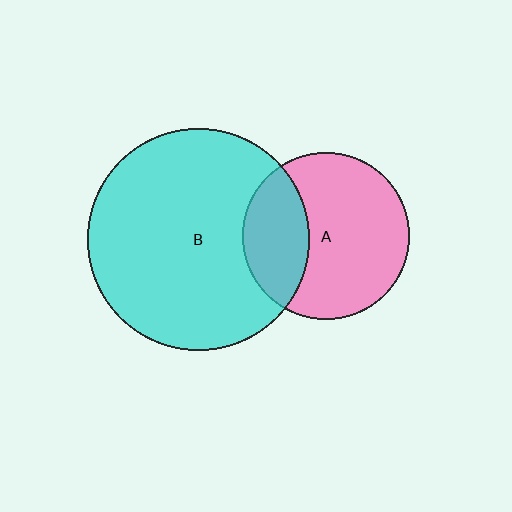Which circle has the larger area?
Circle B (cyan).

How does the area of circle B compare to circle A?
Approximately 1.8 times.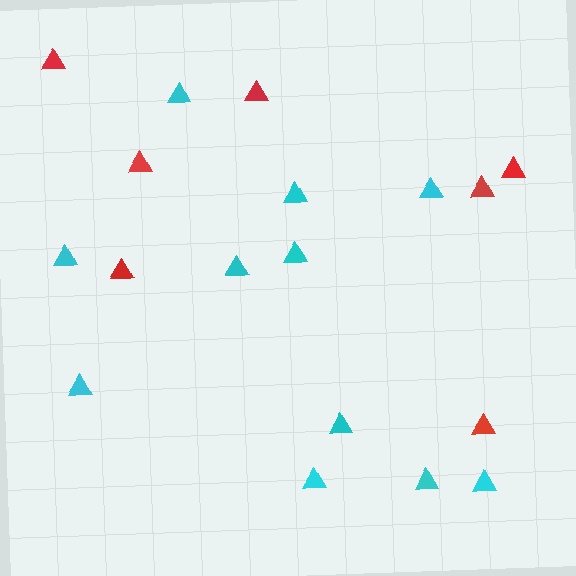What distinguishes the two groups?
There are 2 groups: one group of red triangles (7) and one group of cyan triangles (11).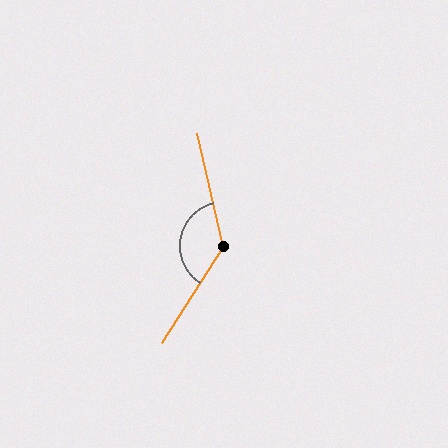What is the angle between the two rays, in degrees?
Approximately 134 degrees.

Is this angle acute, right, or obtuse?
It is obtuse.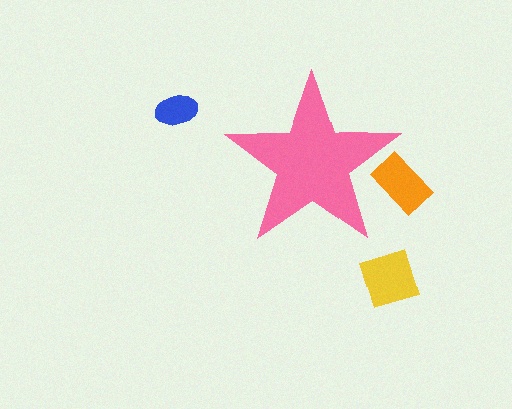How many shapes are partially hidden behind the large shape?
1 shape is partially hidden.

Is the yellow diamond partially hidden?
No, the yellow diamond is fully visible.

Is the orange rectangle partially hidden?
Yes, the orange rectangle is partially hidden behind the pink star.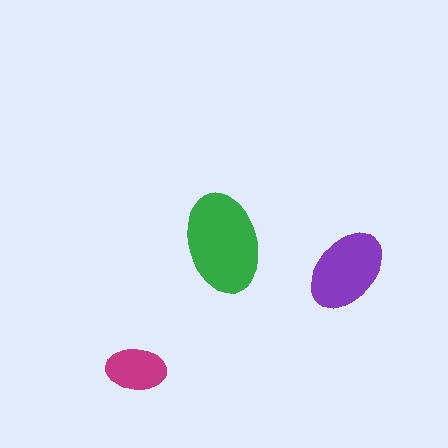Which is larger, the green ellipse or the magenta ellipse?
The green one.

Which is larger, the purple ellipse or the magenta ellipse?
The purple one.